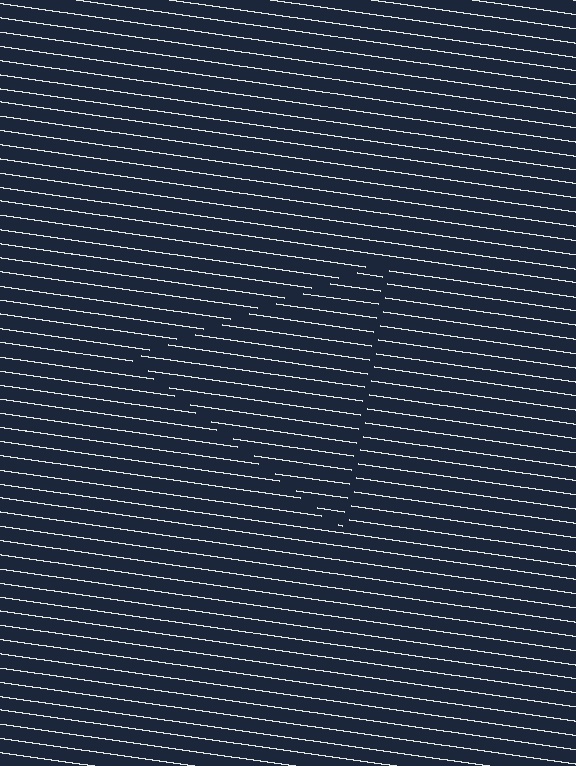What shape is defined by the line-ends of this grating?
An illusory triangle. The interior of the shape contains the same grating, shifted by half a period — the contour is defined by the phase discontinuity where line-ends from the inner and outer gratings abut.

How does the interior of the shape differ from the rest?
The interior of the shape contains the same grating, shifted by half a period — the contour is defined by the phase discontinuity where line-ends from the inner and outer gratings abut.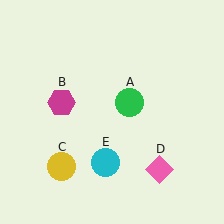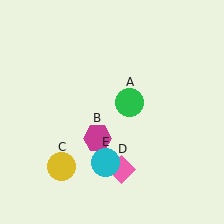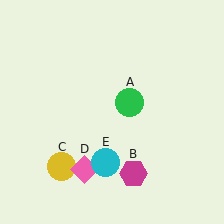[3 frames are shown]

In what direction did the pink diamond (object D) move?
The pink diamond (object D) moved left.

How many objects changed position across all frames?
2 objects changed position: magenta hexagon (object B), pink diamond (object D).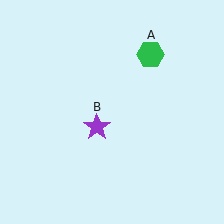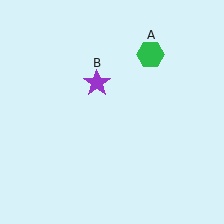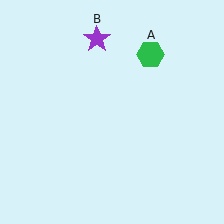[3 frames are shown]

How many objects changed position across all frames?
1 object changed position: purple star (object B).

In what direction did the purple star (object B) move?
The purple star (object B) moved up.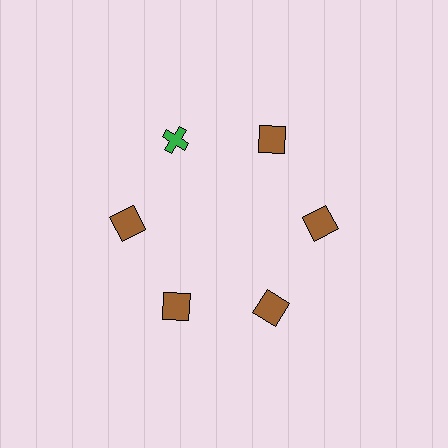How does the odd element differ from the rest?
It differs in both color (green instead of brown) and shape (cross instead of square).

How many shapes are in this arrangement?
There are 6 shapes arranged in a ring pattern.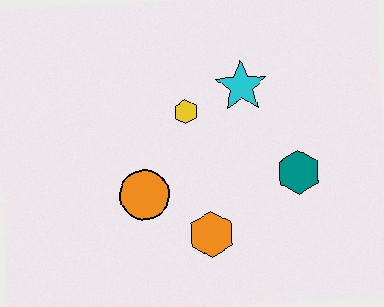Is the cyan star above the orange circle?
Yes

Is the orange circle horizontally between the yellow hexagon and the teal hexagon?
No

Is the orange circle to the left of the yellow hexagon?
Yes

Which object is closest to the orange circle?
The orange hexagon is closest to the orange circle.